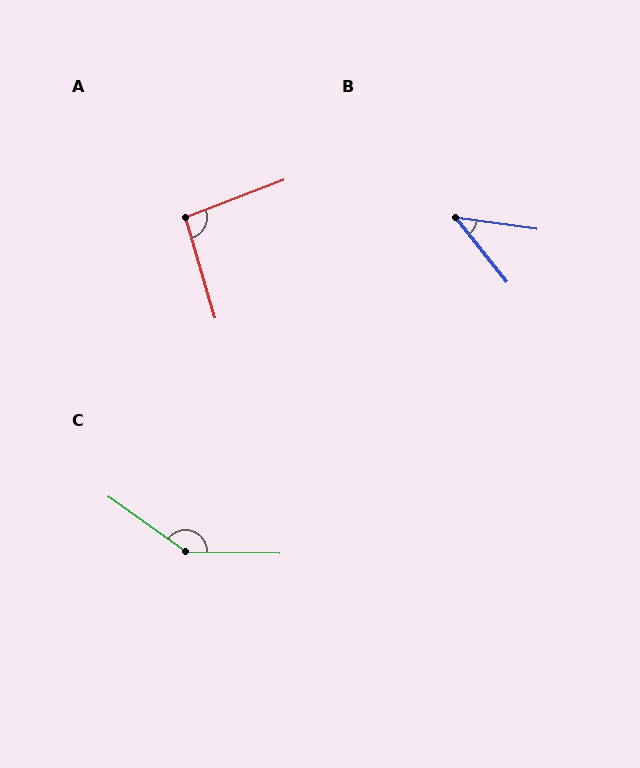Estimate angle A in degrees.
Approximately 94 degrees.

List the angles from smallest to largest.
B (43°), A (94°), C (146°).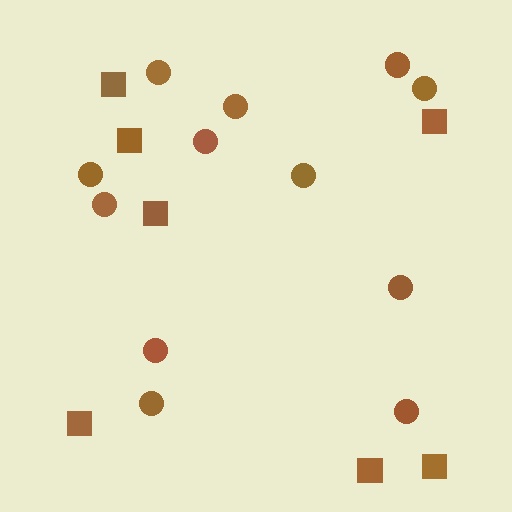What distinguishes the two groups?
There are 2 groups: one group of squares (7) and one group of circles (12).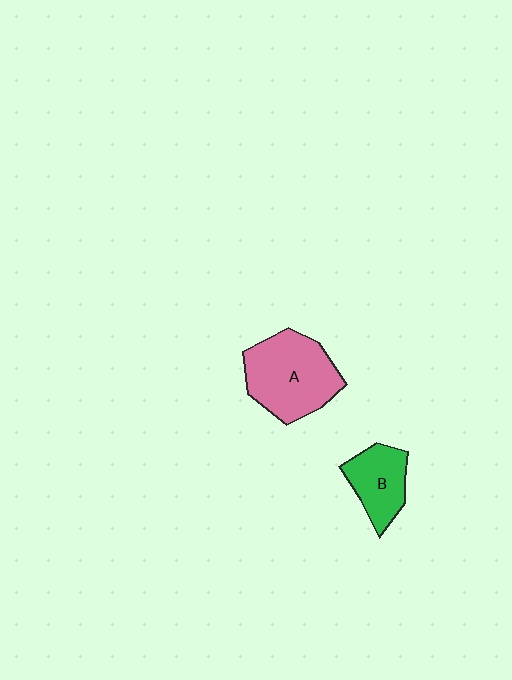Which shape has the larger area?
Shape A (pink).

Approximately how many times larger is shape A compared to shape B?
Approximately 1.7 times.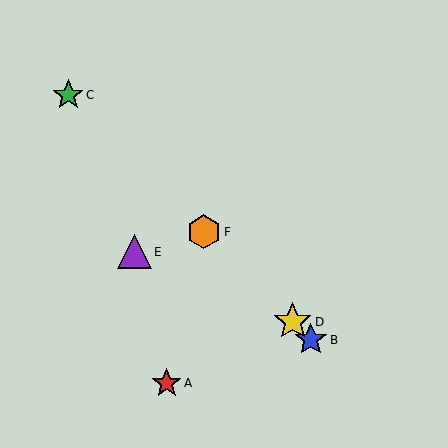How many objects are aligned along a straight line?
4 objects (B, C, D, F) are aligned along a straight line.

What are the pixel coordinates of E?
Object E is at (134, 252).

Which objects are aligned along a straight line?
Objects B, C, D, F are aligned along a straight line.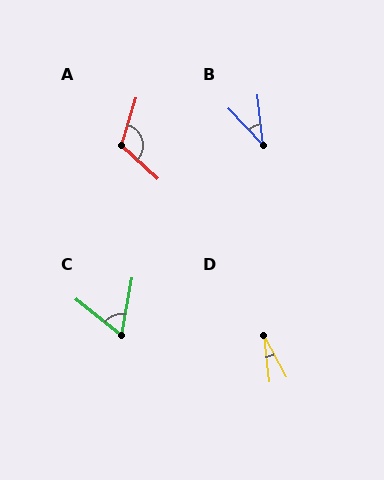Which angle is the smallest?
D, at approximately 22 degrees.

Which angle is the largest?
A, at approximately 116 degrees.